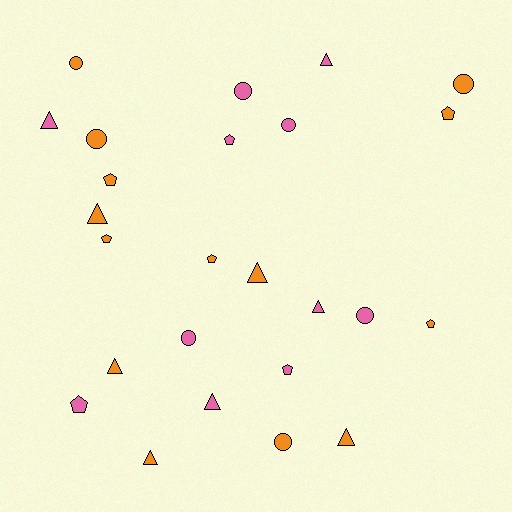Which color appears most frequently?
Orange, with 14 objects.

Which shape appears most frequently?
Triangle, with 9 objects.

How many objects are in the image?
There are 25 objects.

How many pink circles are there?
There are 4 pink circles.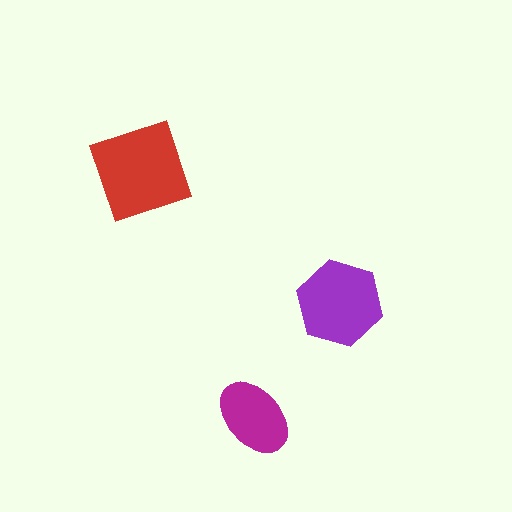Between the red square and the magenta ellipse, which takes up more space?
The red square.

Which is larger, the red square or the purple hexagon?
The red square.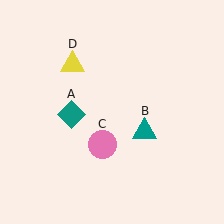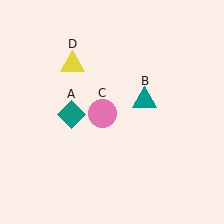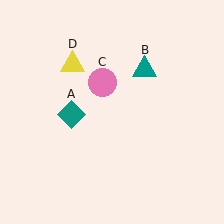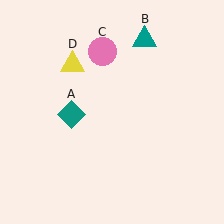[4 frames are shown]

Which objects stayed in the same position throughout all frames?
Teal diamond (object A) and yellow triangle (object D) remained stationary.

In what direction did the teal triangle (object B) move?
The teal triangle (object B) moved up.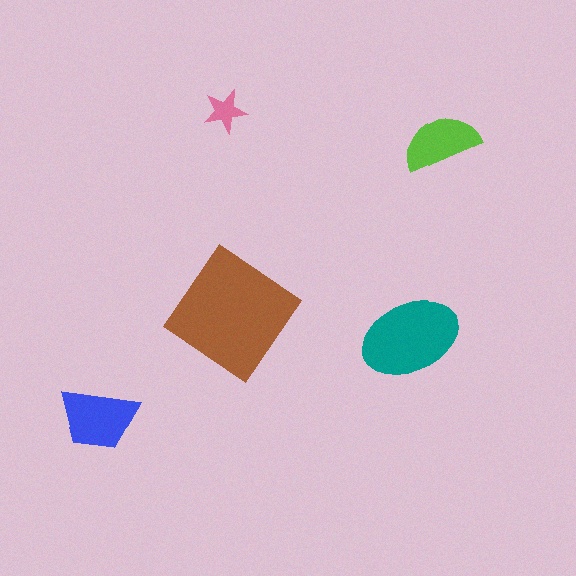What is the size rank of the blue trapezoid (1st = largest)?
3rd.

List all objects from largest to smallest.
The brown diamond, the teal ellipse, the blue trapezoid, the lime semicircle, the pink star.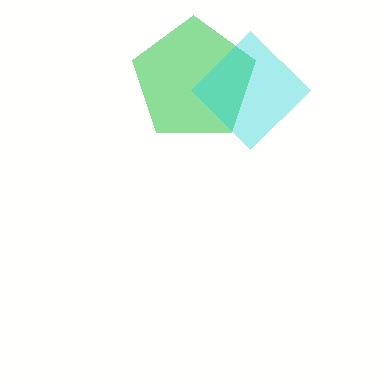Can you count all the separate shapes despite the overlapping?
Yes, there are 2 separate shapes.